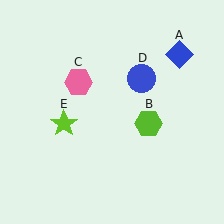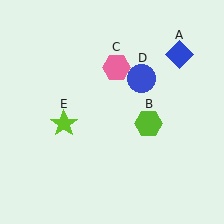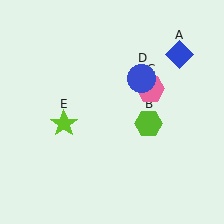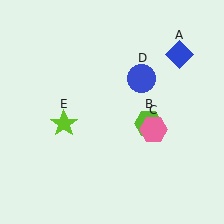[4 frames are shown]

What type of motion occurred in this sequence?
The pink hexagon (object C) rotated clockwise around the center of the scene.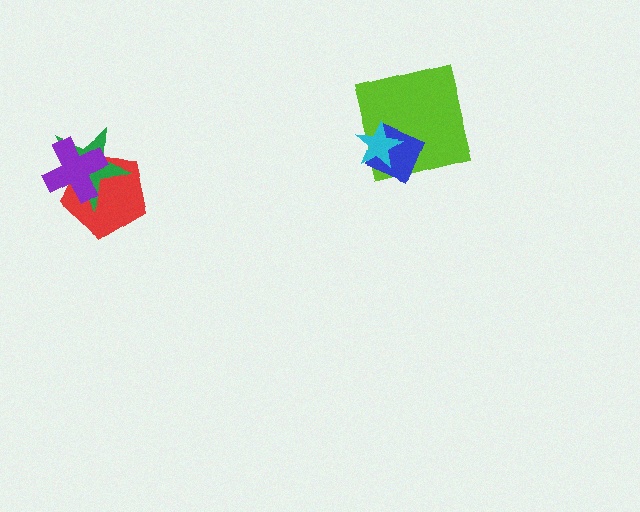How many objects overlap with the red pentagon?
2 objects overlap with the red pentagon.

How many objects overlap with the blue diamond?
2 objects overlap with the blue diamond.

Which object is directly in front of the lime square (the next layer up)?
The blue diamond is directly in front of the lime square.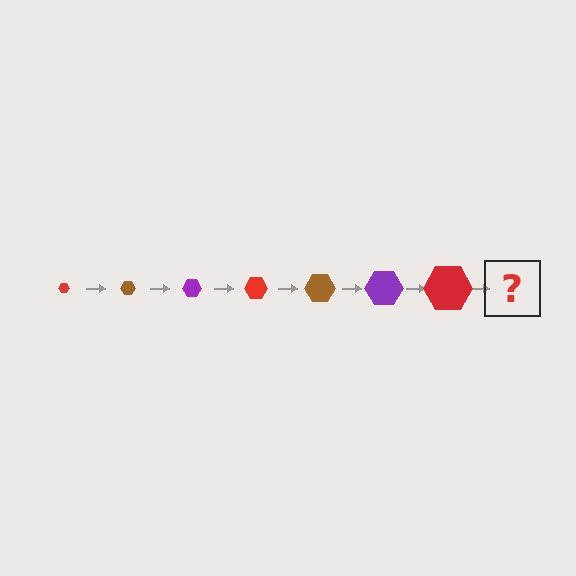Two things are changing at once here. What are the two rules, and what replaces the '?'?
The two rules are that the hexagon grows larger each step and the color cycles through red, brown, and purple. The '?' should be a brown hexagon, larger than the previous one.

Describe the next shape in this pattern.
It should be a brown hexagon, larger than the previous one.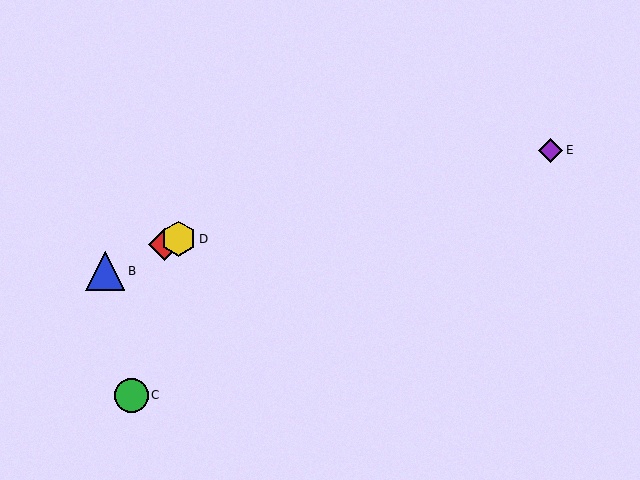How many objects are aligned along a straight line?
3 objects (A, B, D) are aligned along a straight line.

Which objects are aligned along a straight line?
Objects A, B, D are aligned along a straight line.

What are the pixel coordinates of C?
Object C is at (131, 396).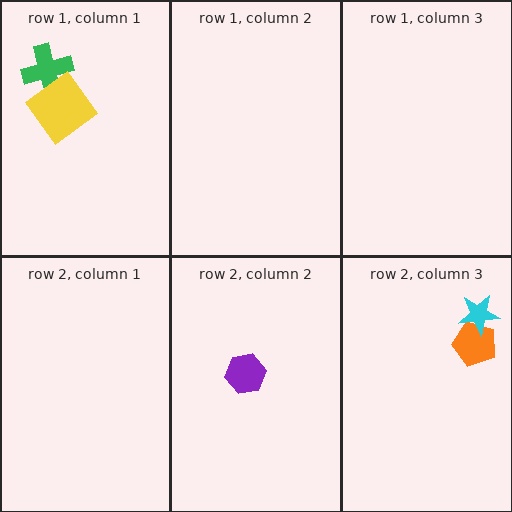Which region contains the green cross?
The row 1, column 1 region.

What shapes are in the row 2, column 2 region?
The purple hexagon.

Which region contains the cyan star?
The row 2, column 3 region.